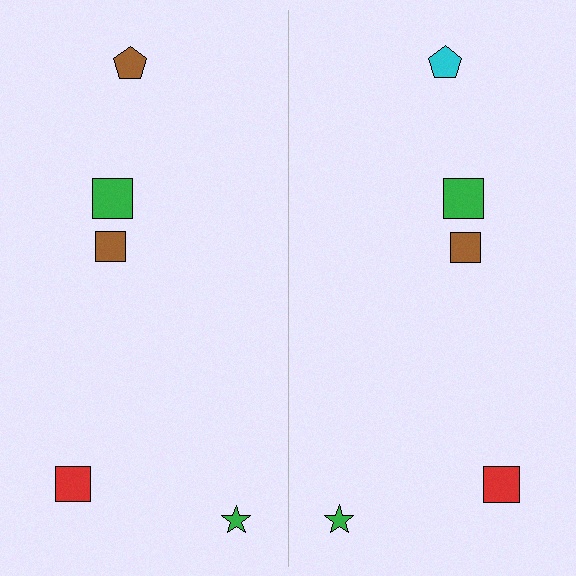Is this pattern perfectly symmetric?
No, the pattern is not perfectly symmetric. The cyan pentagon on the right side breaks the symmetry — its mirror counterpart is brown.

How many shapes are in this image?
There are 10 shapes in this image.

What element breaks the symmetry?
The cyan pentagon on the right side breaks the symmetry — its mirror counterpart is brown.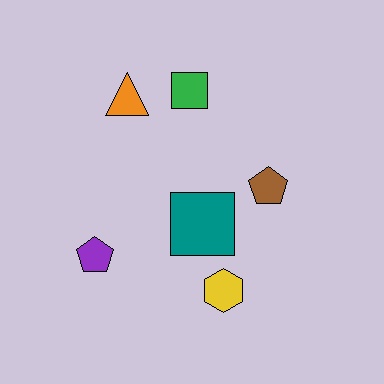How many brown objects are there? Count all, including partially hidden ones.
There is 1 brown object.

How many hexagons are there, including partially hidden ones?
There is 1 hexagon.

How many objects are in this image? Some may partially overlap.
There are 6 objects.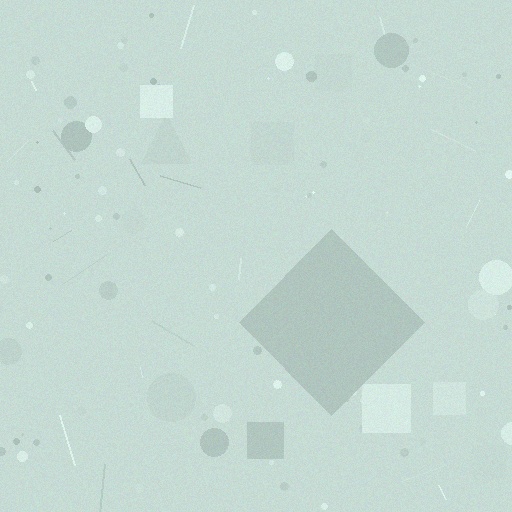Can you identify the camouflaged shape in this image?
The camouflaged shape is a diamond.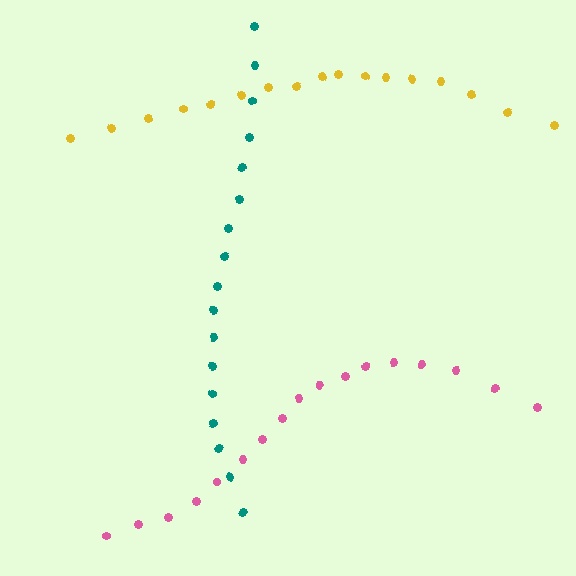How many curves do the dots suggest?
There are 3 distinct paths.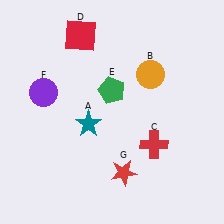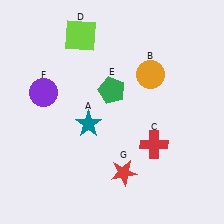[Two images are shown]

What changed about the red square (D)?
In Image 1, D is red. In Image 2, it changed to lime.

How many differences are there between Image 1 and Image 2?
There is 1 difference between the two images.